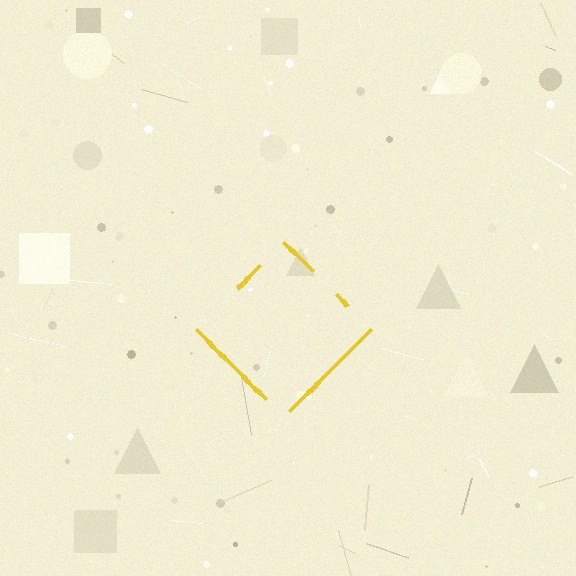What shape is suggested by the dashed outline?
The dashed outline suggests a diamond.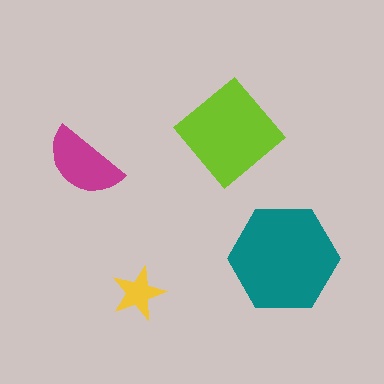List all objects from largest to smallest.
The teal hexagon, the lime diamond, the magenta semicircle, the yellow star.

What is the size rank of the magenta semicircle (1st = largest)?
3rd.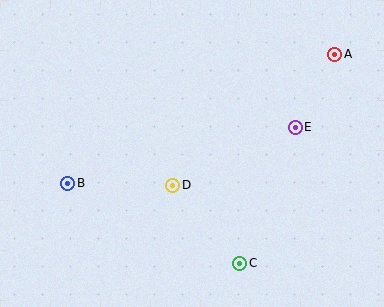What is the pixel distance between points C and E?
The distance between C and E is 147 pixels.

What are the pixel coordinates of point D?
Point D is at (173, 185).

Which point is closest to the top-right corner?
Point A is closest to the top-right corner.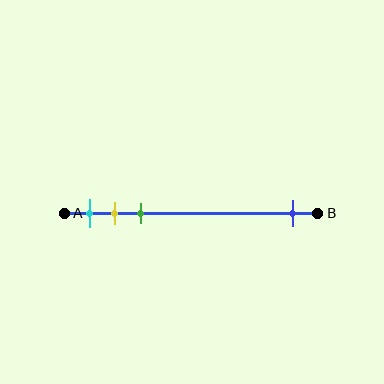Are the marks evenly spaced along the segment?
No, the marks are not evenly spaced.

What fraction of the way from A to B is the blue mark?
The blue mark is approximately 90% (0.9) of the way from A to B.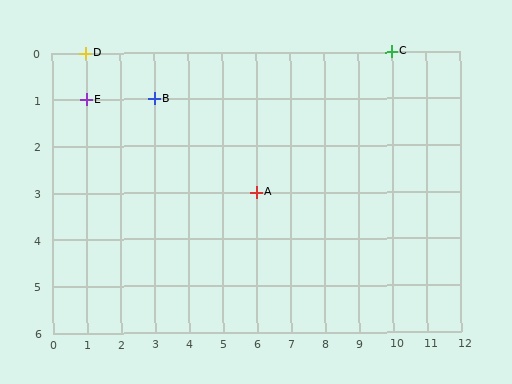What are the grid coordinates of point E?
Point E is at grid coordinates (1, 1).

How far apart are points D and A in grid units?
Points D and A are 5 columns and 3 rows apart (about 5.8 grid units diagonally).